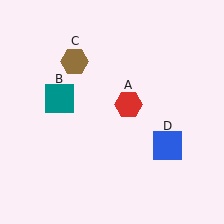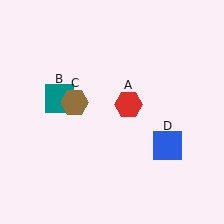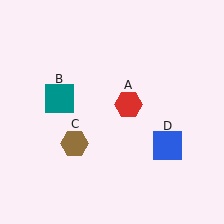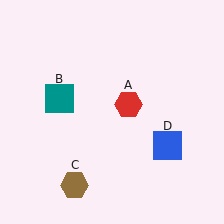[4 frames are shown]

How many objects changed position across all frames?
1 object changed position: brown hexagon (object C).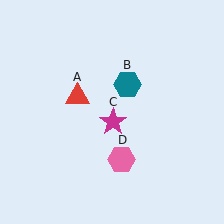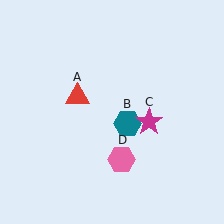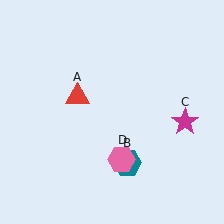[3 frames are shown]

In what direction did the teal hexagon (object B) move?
The teal hexagon (object B) moved down.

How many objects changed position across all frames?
2 objects changed position: teal hexagon (object B), magenta star (object C).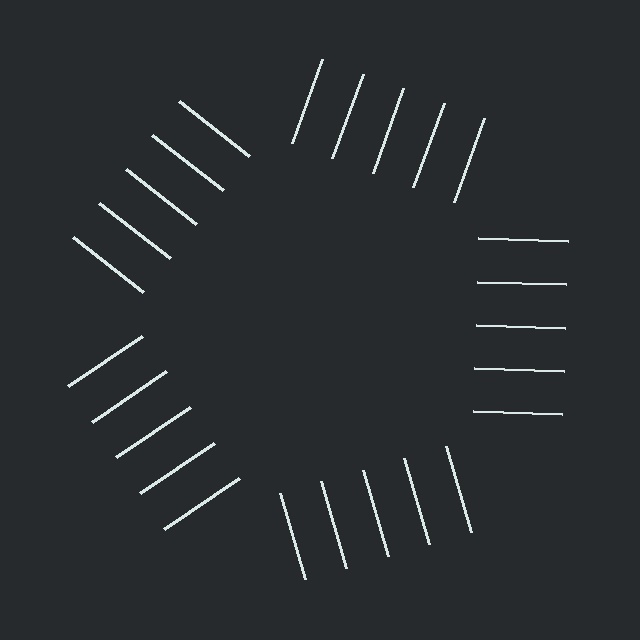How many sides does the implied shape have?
5 sides — the line-ends trace a pentagon.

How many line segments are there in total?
25 — 5 along each of the 5 edges.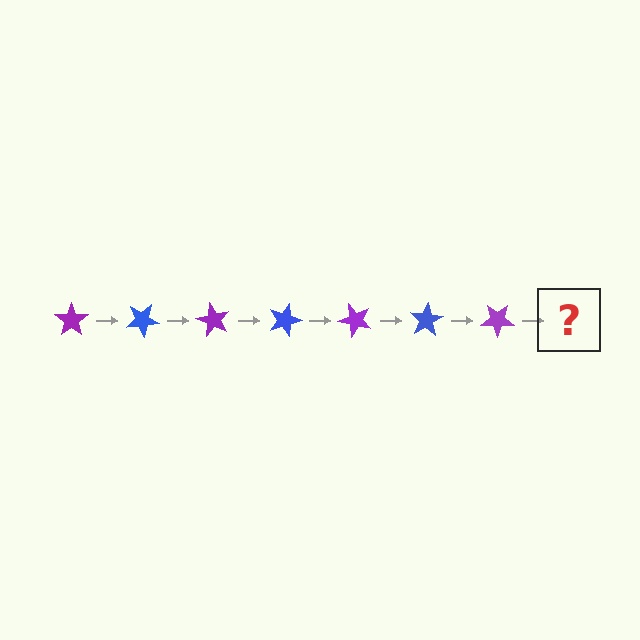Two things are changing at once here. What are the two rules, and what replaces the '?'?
The two rules are that it rotates 30 degrees each step and the color cycles through purple and blue. The '?' should be a blue star, rotated 210 degrees from the start.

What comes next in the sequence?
The next element should be a blue star, rotated 210 degrees from the start.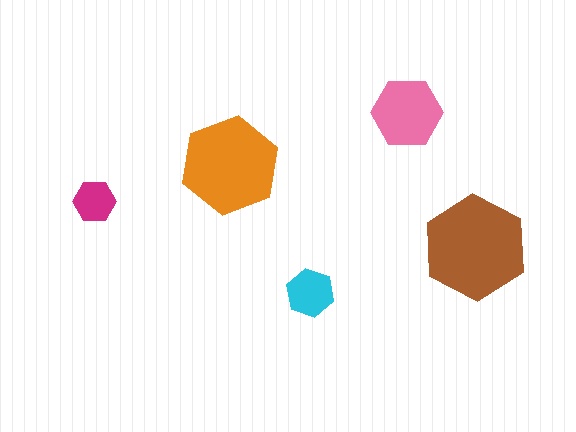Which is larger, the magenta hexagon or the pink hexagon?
The pink one.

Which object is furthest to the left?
The magenta hexagon is leftmost.